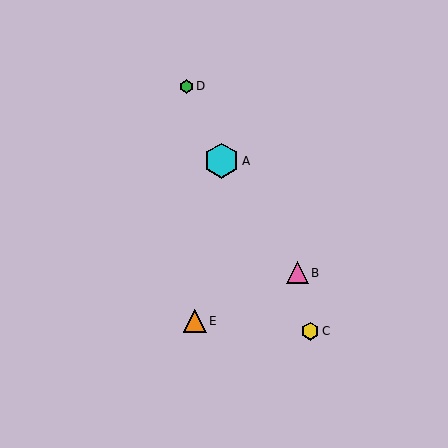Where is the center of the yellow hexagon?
The center of the yellow hexagon is at (310, 331).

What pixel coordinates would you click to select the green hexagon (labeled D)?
Click at (186, 86) to select the green hexagon D.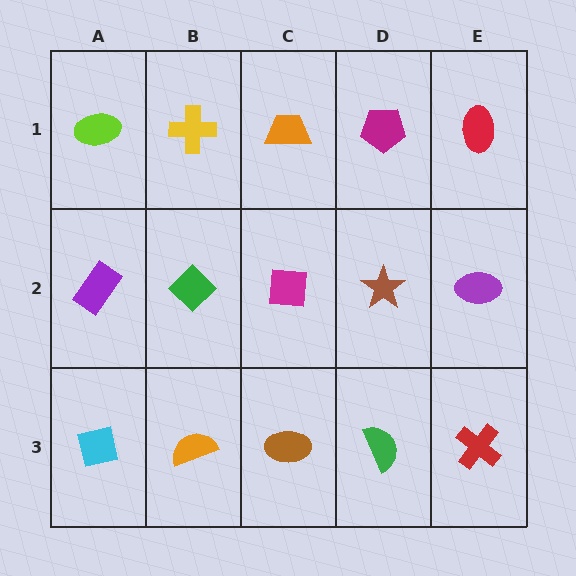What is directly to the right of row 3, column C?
A green semicircle.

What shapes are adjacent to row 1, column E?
A purple ellipse (row 2, column E), a magenta pentagon (row 1, column D).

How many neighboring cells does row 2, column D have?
4.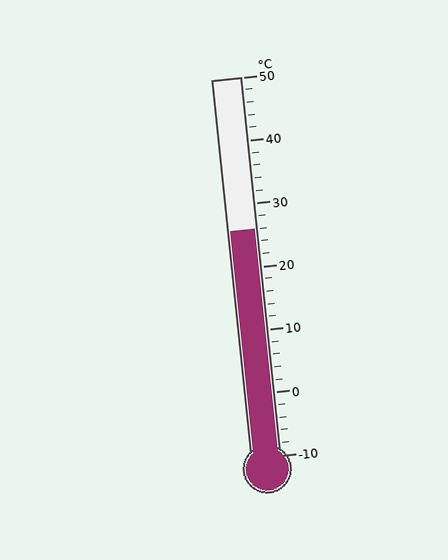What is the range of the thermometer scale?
The thermometer scale ranges from -10°C to 50°C.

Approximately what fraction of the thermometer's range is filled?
The thermometer is filled to approximately 60% of its range.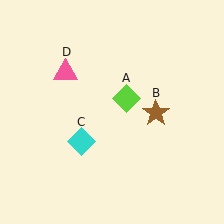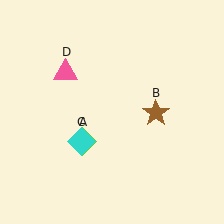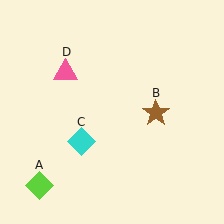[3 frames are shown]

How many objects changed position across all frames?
1 object changed position: lime diamond (object A).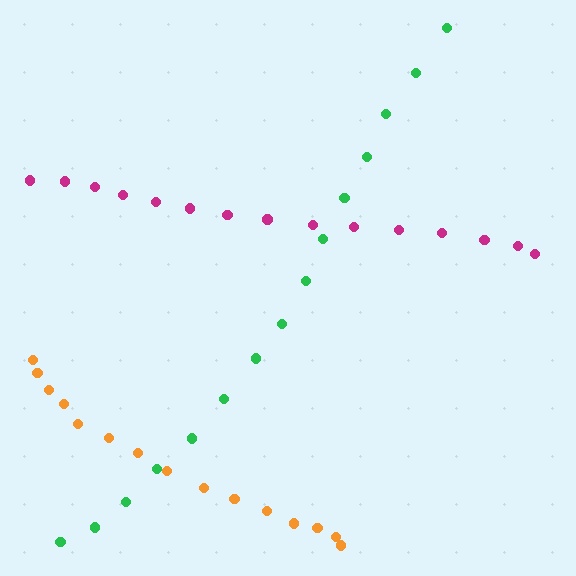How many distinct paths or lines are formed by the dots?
There are 3 distinct paths.